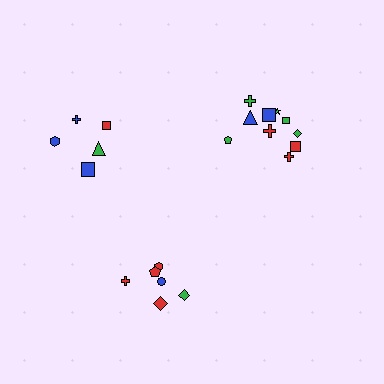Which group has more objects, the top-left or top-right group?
The top-right group.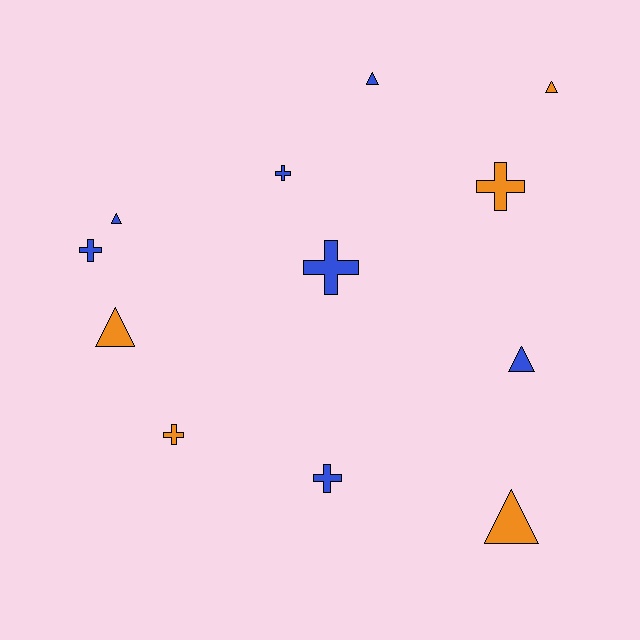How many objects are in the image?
There are 12 objects.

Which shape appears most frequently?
Triangle, with 6 objects.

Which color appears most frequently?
Blue, with 7 objects.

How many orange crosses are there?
There are 2 orange crosses.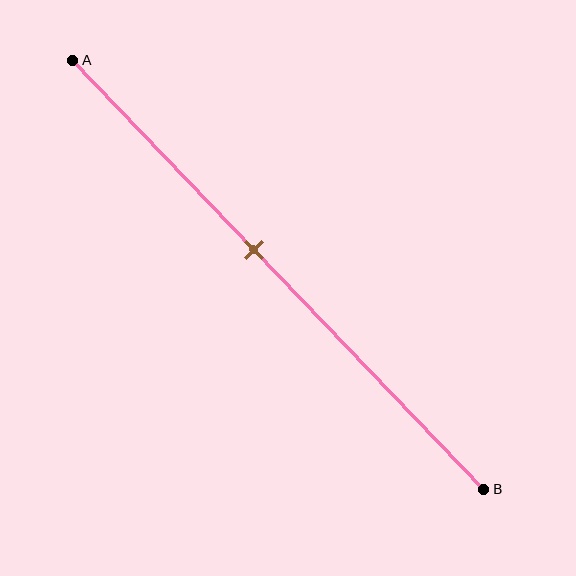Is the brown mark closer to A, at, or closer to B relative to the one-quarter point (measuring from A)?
The brown mark is closer to point B than the one-quarter point of segment AB.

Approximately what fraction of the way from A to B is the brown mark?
The brown mark is approximately 45% of the way from A to B.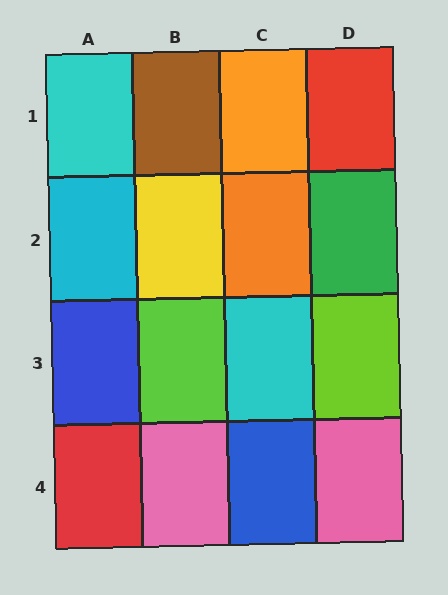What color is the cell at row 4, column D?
Pink.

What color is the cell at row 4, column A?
Red.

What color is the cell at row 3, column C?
Cyan.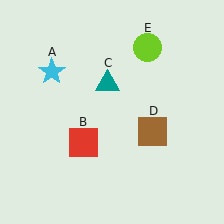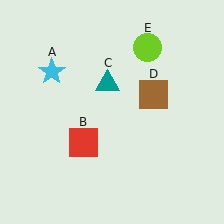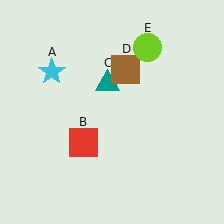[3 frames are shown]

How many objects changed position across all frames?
1 object changed position: brown square (object D).